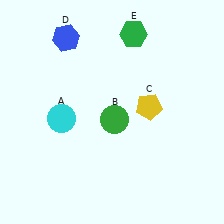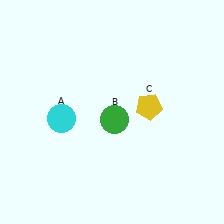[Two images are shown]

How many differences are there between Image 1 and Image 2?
There are 2 differences between the two images.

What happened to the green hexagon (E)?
The green hexagon (E) was removed in Image 2. It was in the top-right area of Image 1.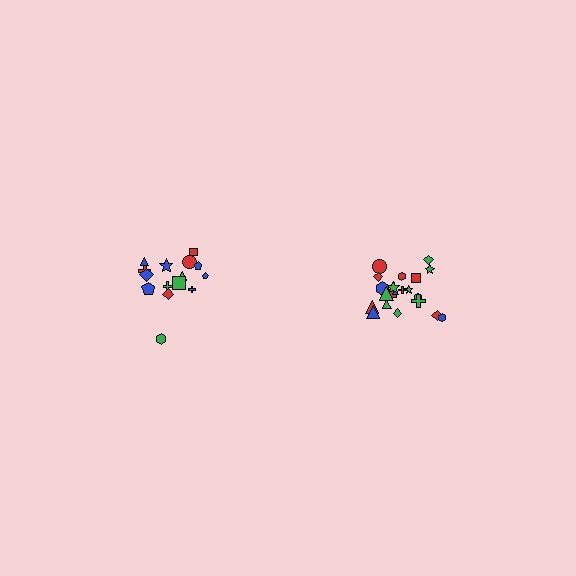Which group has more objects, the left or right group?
The right group.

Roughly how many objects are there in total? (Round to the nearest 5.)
Roughly 35 objects in total.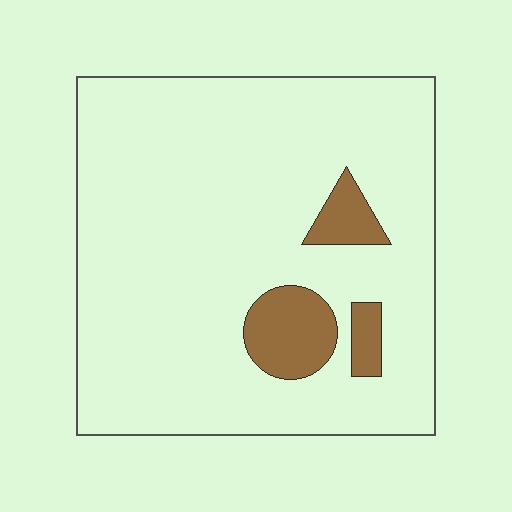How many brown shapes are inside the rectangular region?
3.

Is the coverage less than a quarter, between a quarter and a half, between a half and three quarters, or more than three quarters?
Less than a quarter.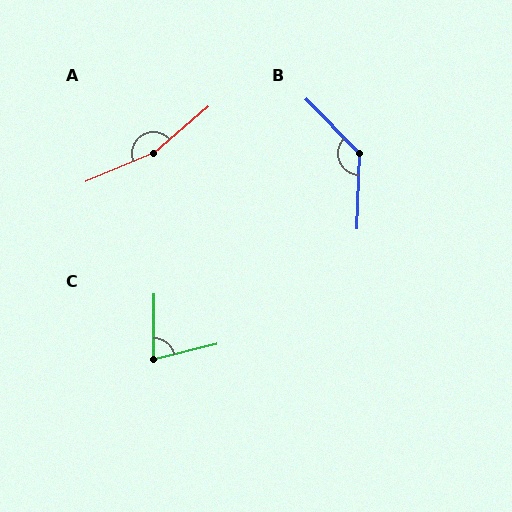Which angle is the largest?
A, at approximately 163 degrees.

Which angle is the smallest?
C, at approximately 77 degrees.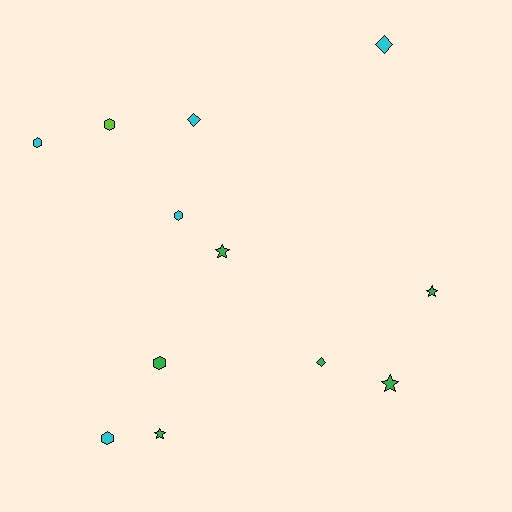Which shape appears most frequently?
Hexagon, with 5 objects.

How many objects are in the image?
There are 12 objects.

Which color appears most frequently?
Green, with 6 objects.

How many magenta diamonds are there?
There are no magenta diamonds.